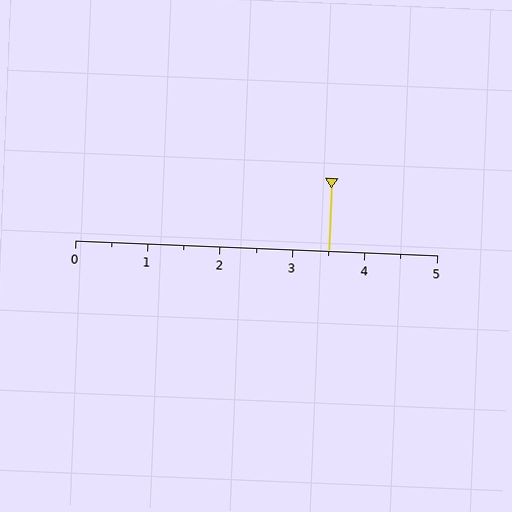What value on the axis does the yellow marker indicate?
The marker indicates approximately 3.5.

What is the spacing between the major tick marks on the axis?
The major ticks are spaced 1 apart.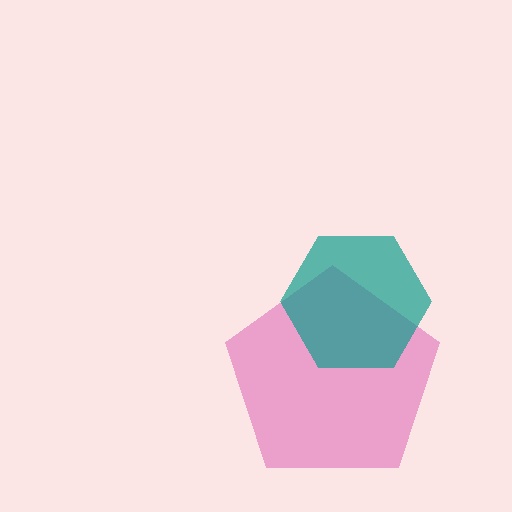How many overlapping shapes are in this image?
There are 2 overlapping shapes in the image.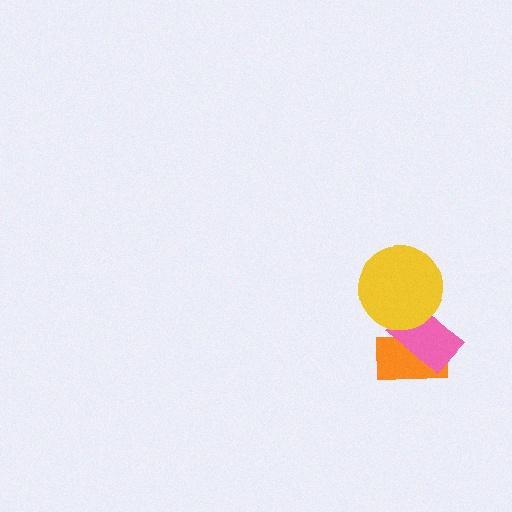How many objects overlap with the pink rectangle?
2 objects overlap with the pink rectangle.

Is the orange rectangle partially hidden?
Yes, it is partially covered by another shape.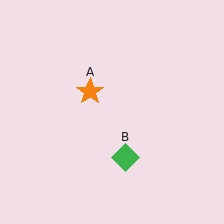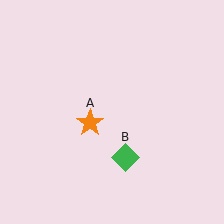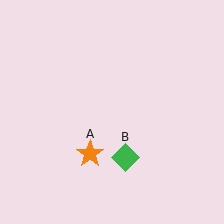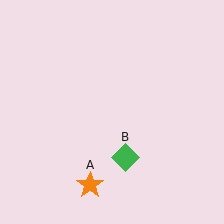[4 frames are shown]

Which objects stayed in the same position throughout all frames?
Green diamond (object B) remained stationary.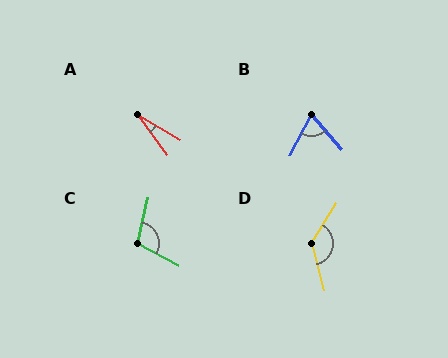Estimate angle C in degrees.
Approximately 106 degrees.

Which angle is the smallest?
A, at approximately 23 degrees.